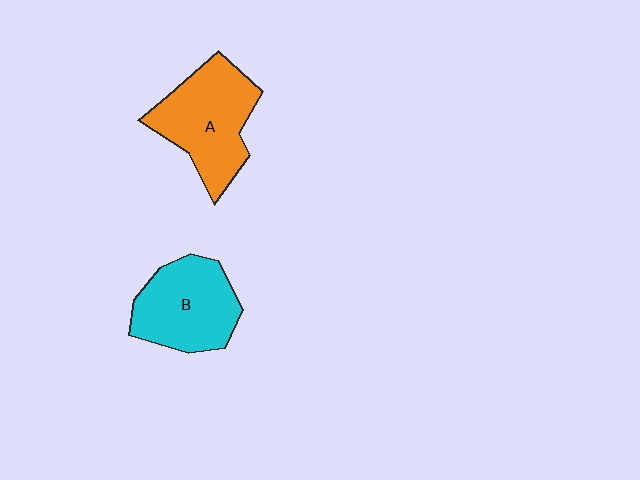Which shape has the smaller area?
Shape B (cyan).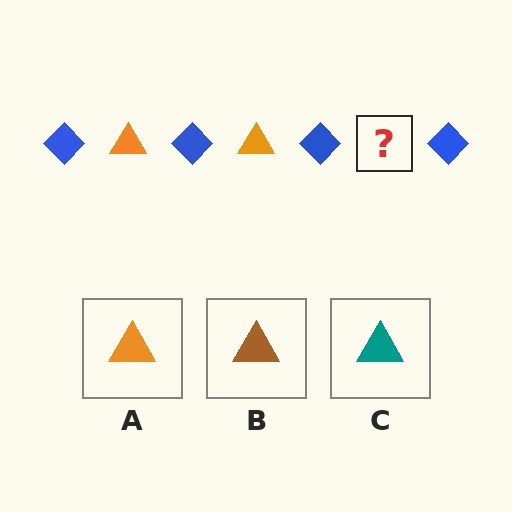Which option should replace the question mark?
Option A.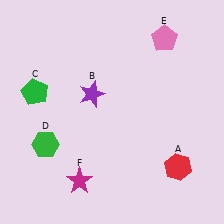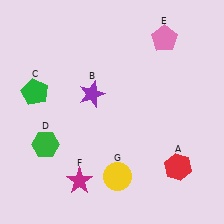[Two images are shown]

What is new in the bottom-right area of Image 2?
A yellow circle (G) was added in the bottom-right area of Image 2.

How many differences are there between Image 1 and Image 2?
There is 1 difference between the two images.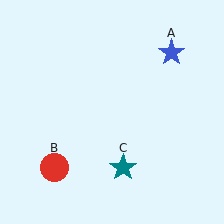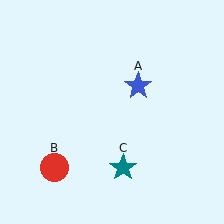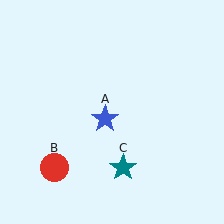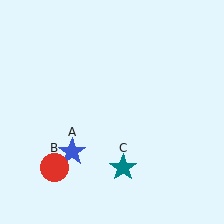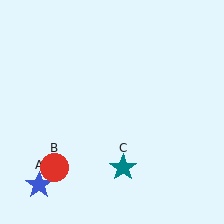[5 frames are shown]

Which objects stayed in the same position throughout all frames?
Red circle (object B) and teal star (object C) remained stationary.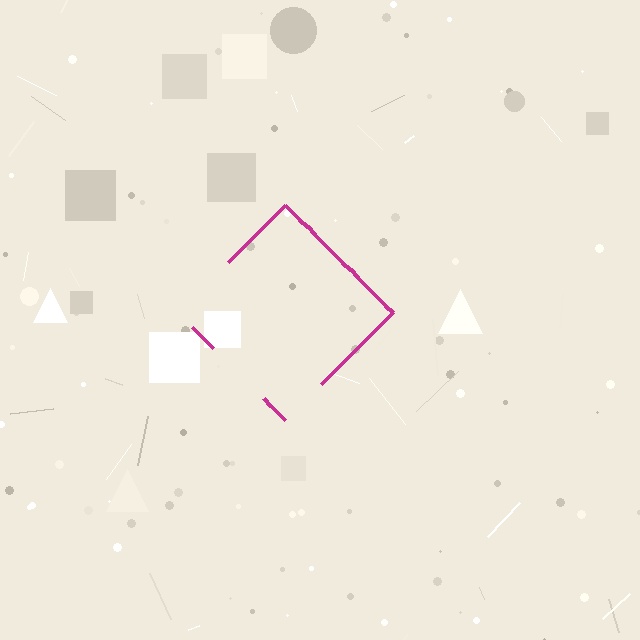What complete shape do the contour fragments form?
The contour fragments form a diamond.